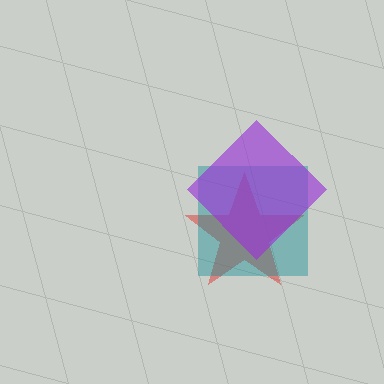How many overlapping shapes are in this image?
There are 3 overlapping shapes in the image.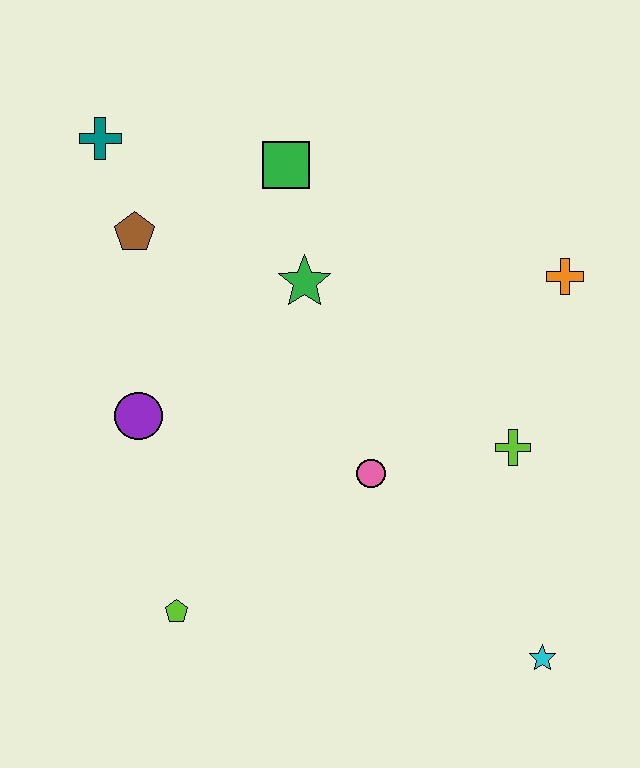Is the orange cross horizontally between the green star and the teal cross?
No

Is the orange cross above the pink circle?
Yes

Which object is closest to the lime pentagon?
The purple circle is closest to the lime pentagon.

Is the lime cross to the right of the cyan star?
No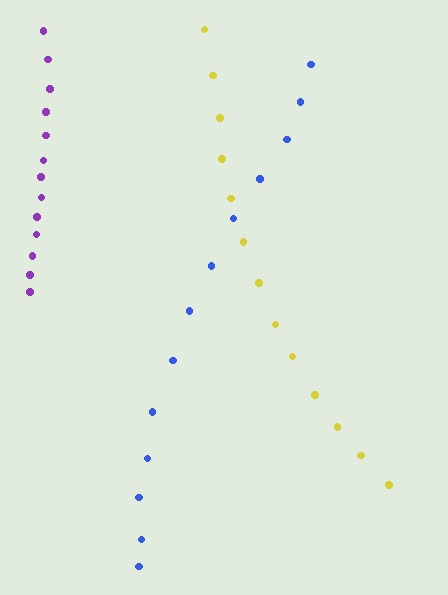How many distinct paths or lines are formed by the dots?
There are 3 distinct paths.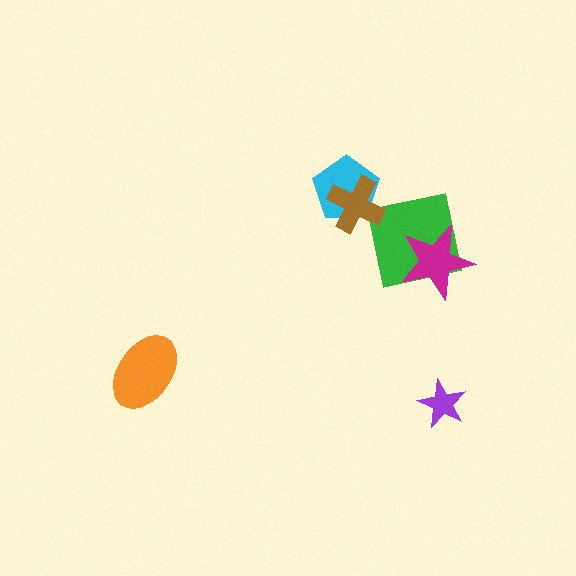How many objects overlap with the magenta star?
1 object overlaps with the magenta star.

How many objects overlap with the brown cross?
1 object overlaps with the brown cross.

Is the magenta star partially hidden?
No, no other shape covers it.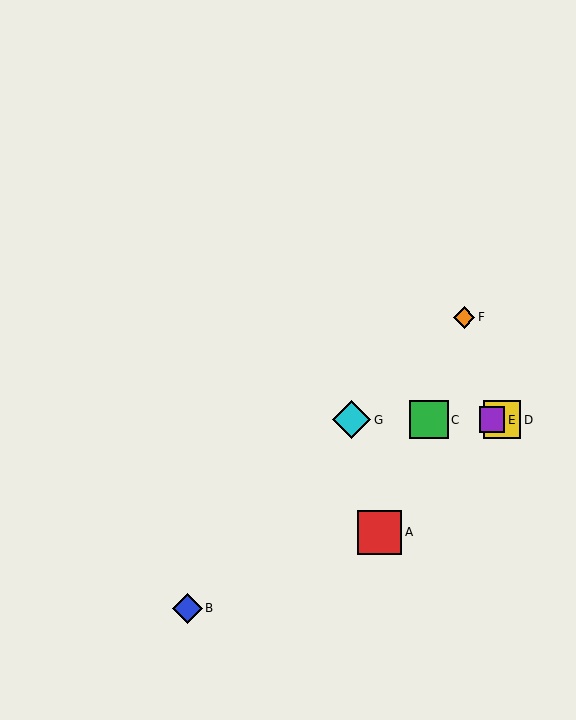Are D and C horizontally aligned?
Yes, both are at y≈420.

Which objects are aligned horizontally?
Objects C, D, E, G are aligned horizontally.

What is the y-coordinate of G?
Object G is at y≈420.